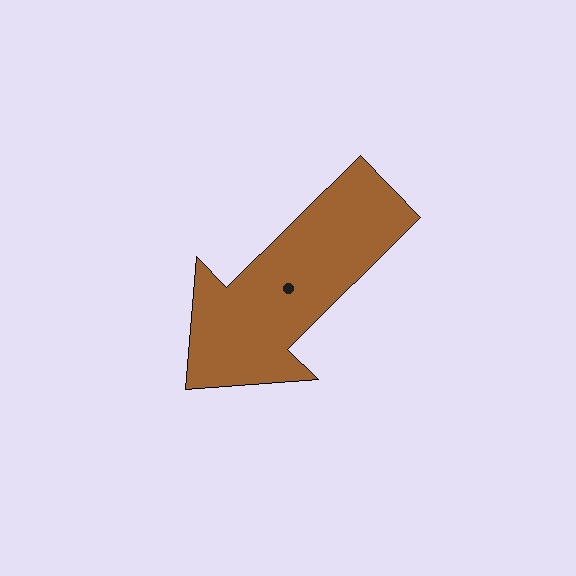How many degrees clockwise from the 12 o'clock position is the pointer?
Approximately 225 degrees.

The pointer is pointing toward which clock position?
Roughly 8 o'clock.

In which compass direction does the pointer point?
Southwest.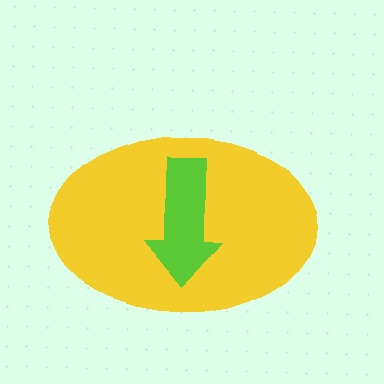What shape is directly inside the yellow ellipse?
The lime arrow.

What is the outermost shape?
The yellow ellipse.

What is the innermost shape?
The lime arrow.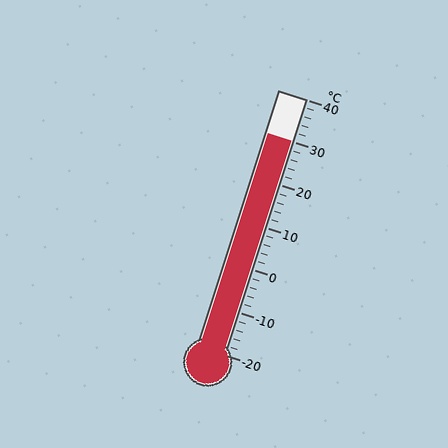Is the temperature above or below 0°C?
The temperature is above 0°C.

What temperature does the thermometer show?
The thermometer shows approximately 30°C.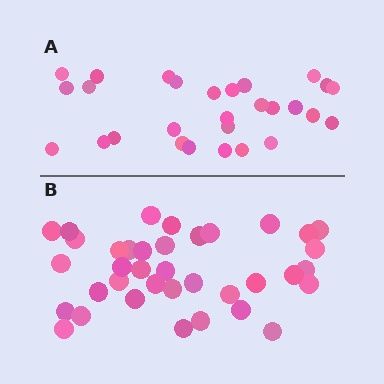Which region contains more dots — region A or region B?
Region B (the bottom region) has more dots.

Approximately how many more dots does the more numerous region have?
Region B has roughly 8 or so more dots than region A.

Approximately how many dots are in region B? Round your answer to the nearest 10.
About 40 dots. (The exact count is 37, which rounds to 40.)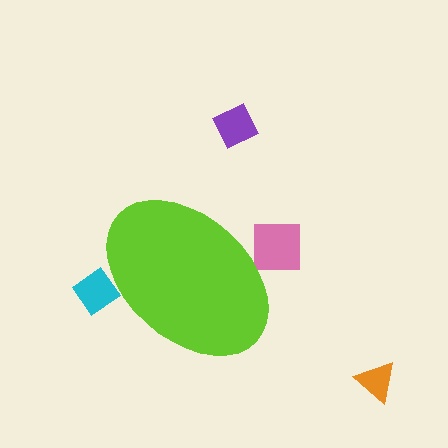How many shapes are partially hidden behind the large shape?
2 shapes are partially hidden.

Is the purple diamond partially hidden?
No, the purple diamond is fully visible.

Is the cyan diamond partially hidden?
Yes, the cyan diamond is partially hidden behind the lime ellipse.